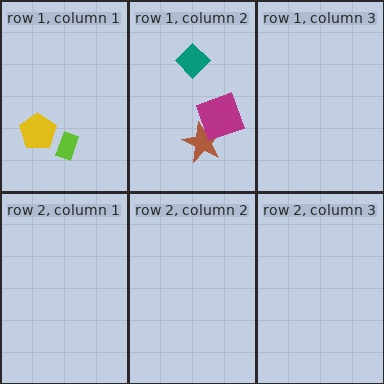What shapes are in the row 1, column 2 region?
The brown star, the magenta square, the teal diamond.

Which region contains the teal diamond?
The row 1, column 2 region.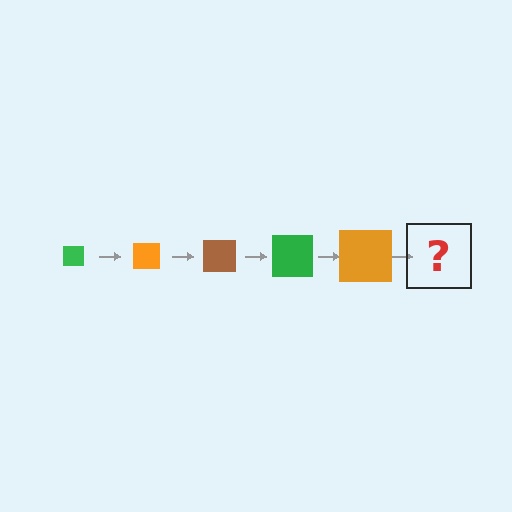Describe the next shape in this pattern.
It should be a brown square, larger than the previous one.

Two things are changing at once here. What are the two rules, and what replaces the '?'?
The two rules are that the square grows larger each step and the color cycles through green, orange, and brown. The '?' should be a brown square, larger than the previous one.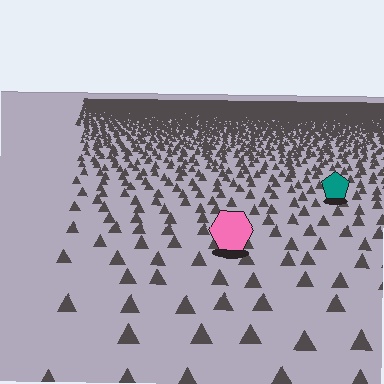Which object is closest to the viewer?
The pink hexagon is closest. The texture marks near it are larger and more spread out.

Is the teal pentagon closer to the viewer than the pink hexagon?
No. The pink hexagon is closer — you can tell from the texture gradient: the ground texture is coarser near it.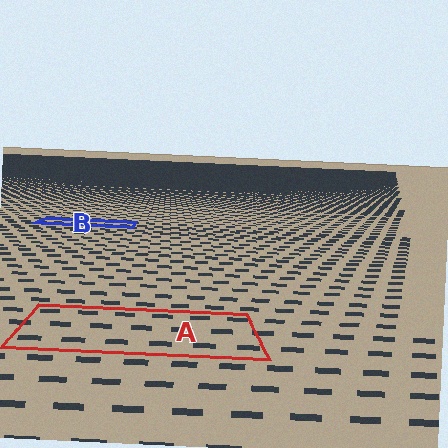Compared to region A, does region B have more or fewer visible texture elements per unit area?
Region B has more texture elements per unit area — they are packed more densely because it is farther away.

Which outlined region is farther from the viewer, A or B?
Region B is farther from the viewer — the texture elements inside it appear smaller and more densely packed.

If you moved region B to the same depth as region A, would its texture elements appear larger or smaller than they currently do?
They would appear larger. At a closer depth, the same texture elements are projected at a bigger on-screen size.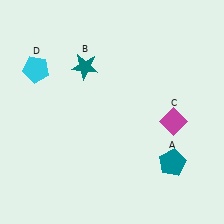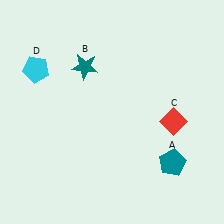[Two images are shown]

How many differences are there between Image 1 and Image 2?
There is 1 difference between the two images.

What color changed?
The diamond (C) changed from magenta in Image 1 to red in Image 2.